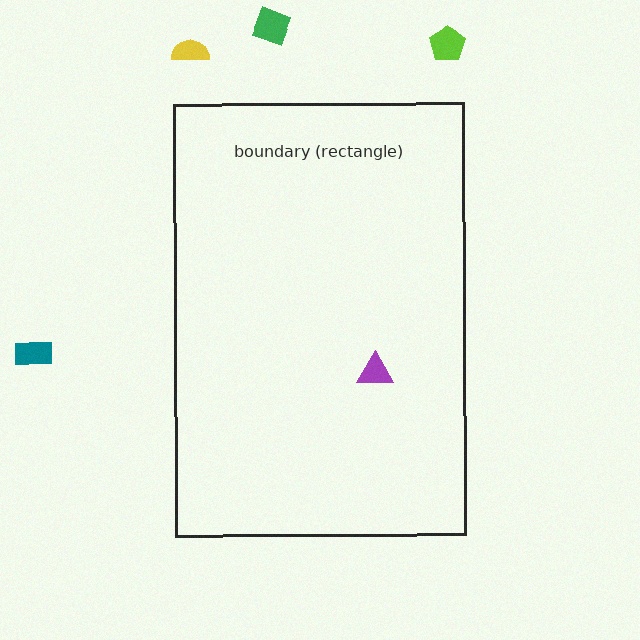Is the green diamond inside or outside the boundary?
Outside.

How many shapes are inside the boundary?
1 inside, 4 outside.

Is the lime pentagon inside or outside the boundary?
Outside.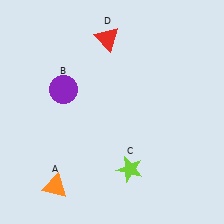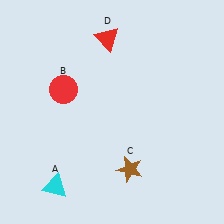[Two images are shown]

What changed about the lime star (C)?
In Image 1, C is lime. In Image 2, it changed to brown.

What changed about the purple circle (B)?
In Image 1, B is purple. In Image 2, it changed to red.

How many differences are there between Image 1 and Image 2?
There are 3 differences between the two images.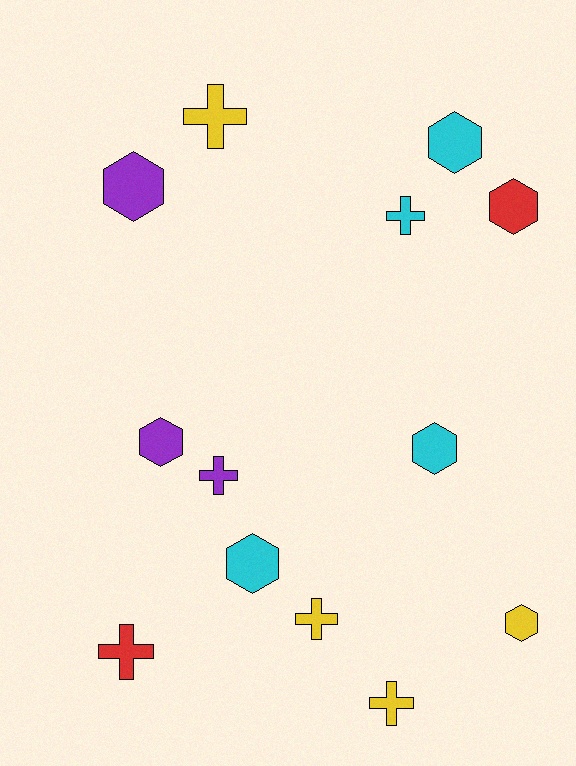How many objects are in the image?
There are 13 objects.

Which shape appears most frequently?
Hexagon, with 7 objects.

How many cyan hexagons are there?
There are 3 cyan hexagons.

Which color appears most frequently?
Yellow, with 4 objects.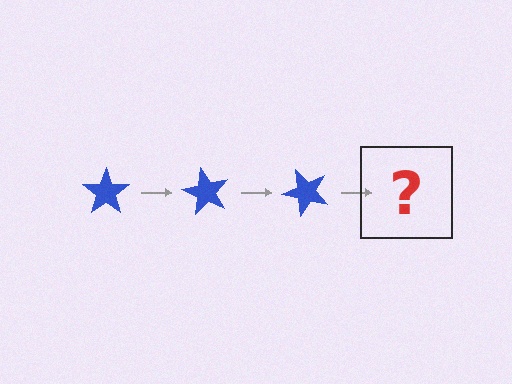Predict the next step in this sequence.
The next step is a blue star rotated 180 degrees.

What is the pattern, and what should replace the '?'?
The pattern is that the star rotates 60 degrees each step. The '?' should be a blue star rotated 180 degrees.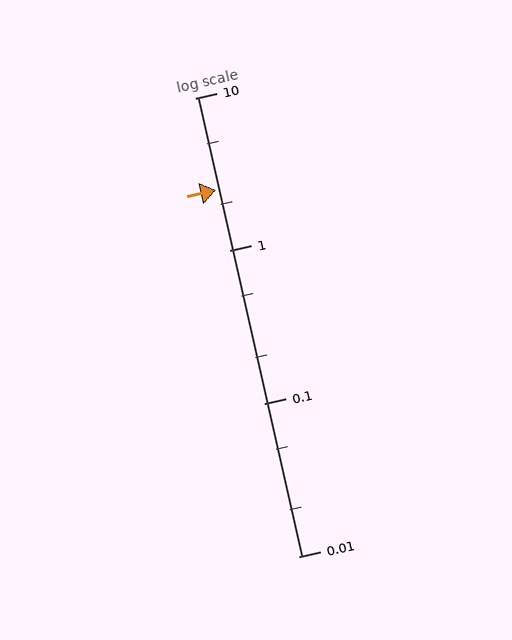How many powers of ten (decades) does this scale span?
The scale spans 3 decades, from 0.01 to 10.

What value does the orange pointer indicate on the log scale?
The pointer indicates approximately 2.5.